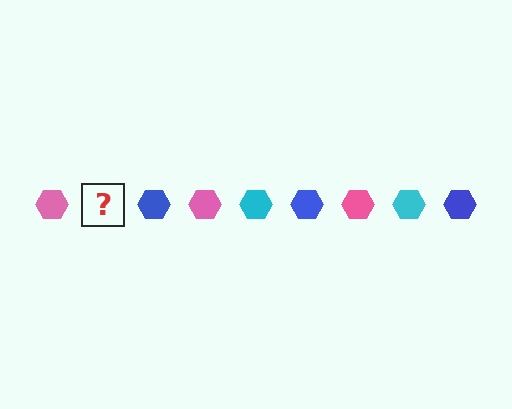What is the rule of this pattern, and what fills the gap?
The rule is that the pattern cycles through pink, cyan, blue hexagons. The gap should be filled with a cyan hexagon.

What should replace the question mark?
The question mark should be replaced with a cyan hexagon.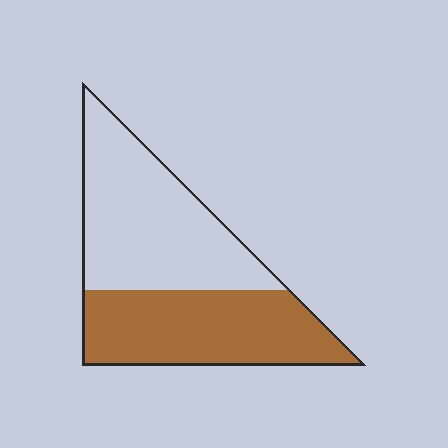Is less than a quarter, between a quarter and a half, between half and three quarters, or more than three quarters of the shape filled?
Between a quarter and a half.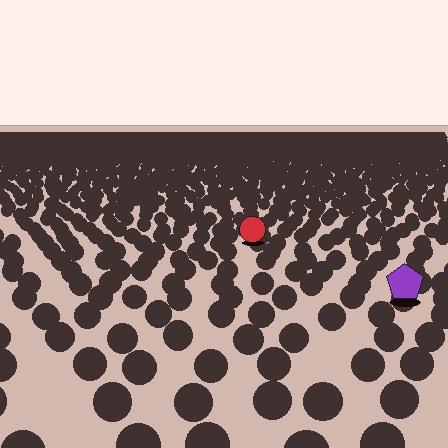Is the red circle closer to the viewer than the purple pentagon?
No. The purple pentagon is closer — you can tell from the texture gradient: the ground texture is coarser near it.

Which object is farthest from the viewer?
The red circle is farthest from the viewer. It appears smaller and the ground texture around it is denser.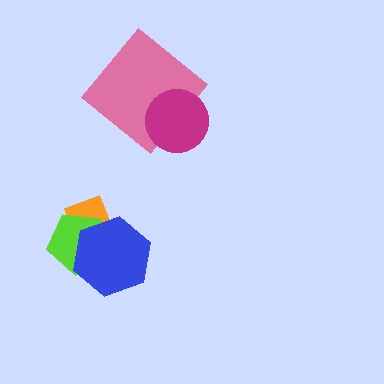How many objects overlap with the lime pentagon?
2 objects overlap with the lime pentagon.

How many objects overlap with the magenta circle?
1 object overlaps with the magenta circle.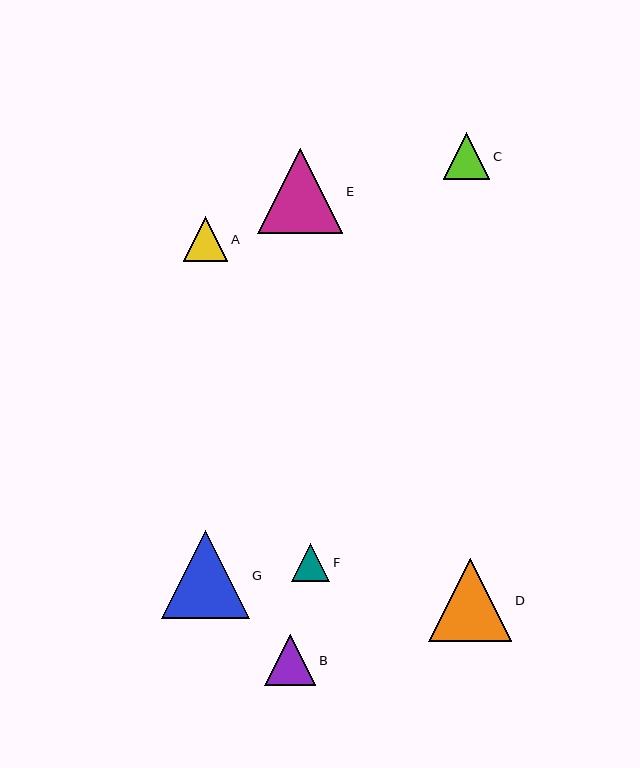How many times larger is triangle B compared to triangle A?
Triangle B is approximately 1.1 times the size of triangle A.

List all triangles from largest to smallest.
From largest to smallest: G, E, D, B, C, A, F.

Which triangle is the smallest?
Triangle F is the smallest with a size of approximately 38 pixels.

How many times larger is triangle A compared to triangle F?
Triangle A is approximately 1.2 times the size of triangle F.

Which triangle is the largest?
Triangle G is the largest with a size of approximately 88 pixels.